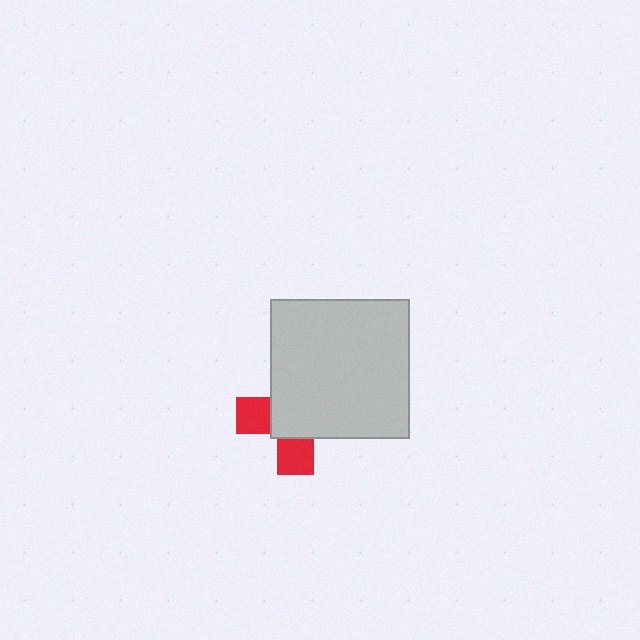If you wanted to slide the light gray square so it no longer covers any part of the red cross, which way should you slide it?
Slide it toward the upper-right — that is the most direct way to separate the two shapes.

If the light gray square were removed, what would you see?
You would see the complete red cross.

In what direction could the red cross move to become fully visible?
The red cross could move toward the lower-left. That would shift it out from behind the light gray square entirely.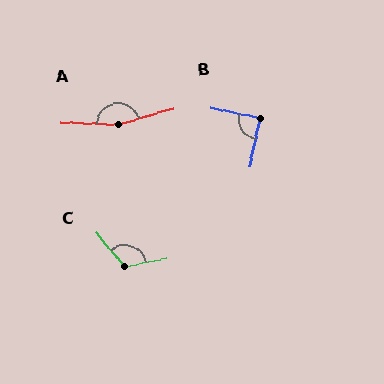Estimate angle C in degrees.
Approximately 119 degrees.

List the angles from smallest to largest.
B (90°), C (119°), A (162°).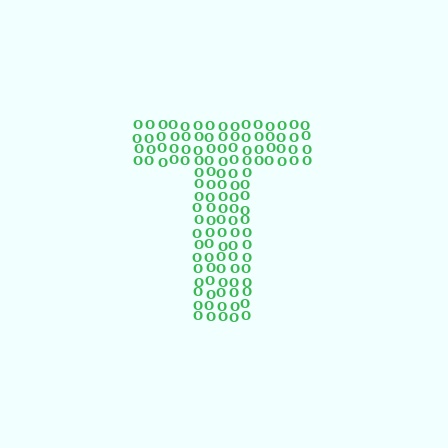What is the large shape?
The large shape is the letter T.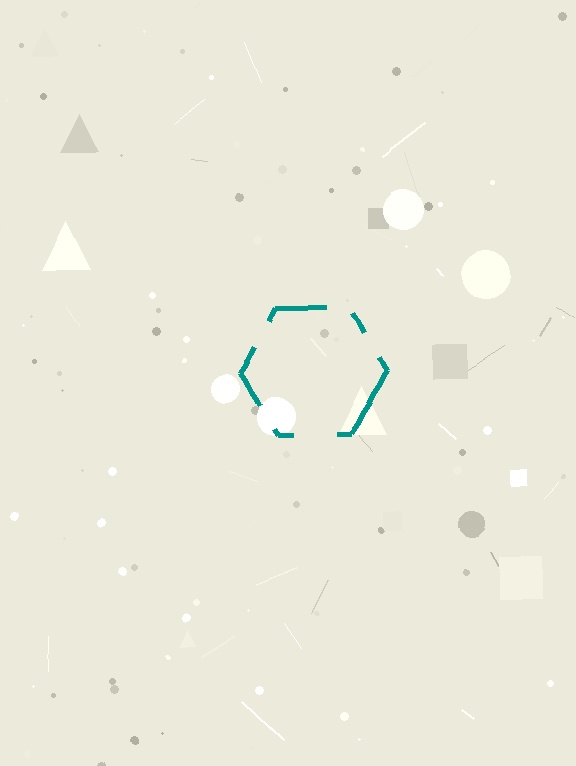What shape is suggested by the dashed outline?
The dashed outline suggests a hexagon.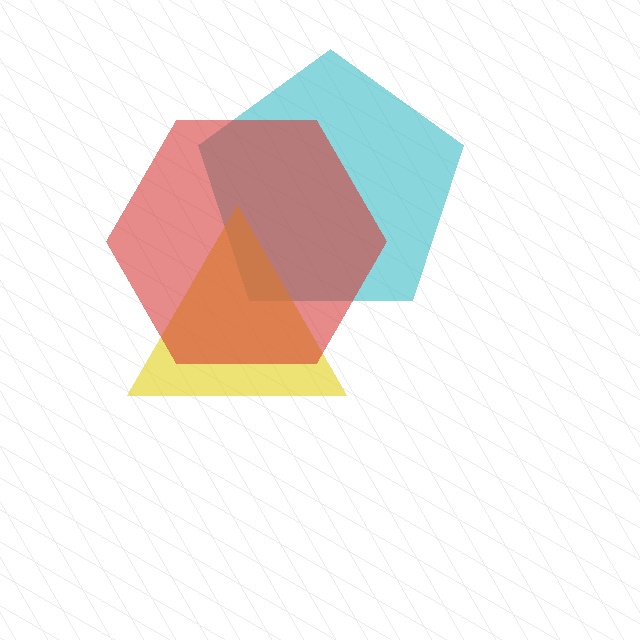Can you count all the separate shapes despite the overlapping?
Yes, there are 3 separate shapes.